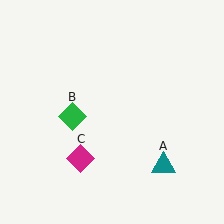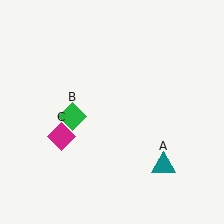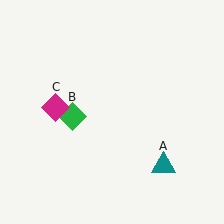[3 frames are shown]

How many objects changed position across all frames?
1 object changed position: magenta diamond (object C).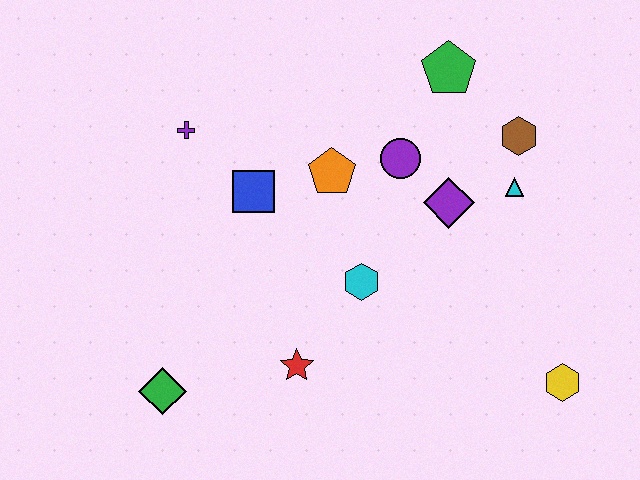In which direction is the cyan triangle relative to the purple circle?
The cyan triangle is to the right of the purple circle.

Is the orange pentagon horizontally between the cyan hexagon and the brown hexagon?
No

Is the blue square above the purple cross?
No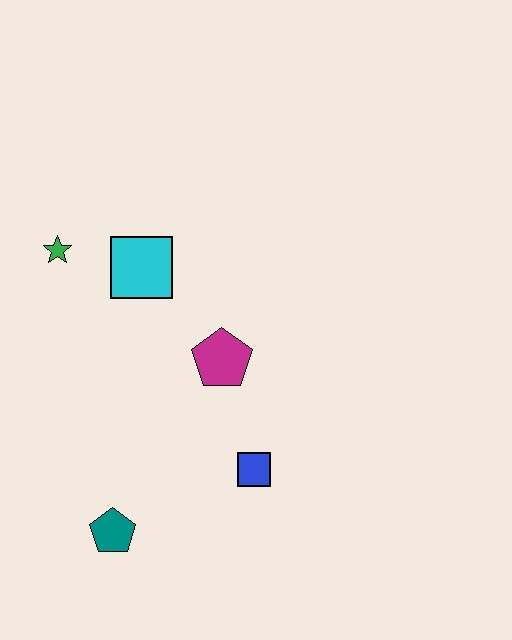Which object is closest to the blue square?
The magenta pentagon is closest to the blue square.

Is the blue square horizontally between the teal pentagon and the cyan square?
No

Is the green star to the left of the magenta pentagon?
Yes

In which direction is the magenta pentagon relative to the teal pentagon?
The magenta pentagon is above the teal pentagon.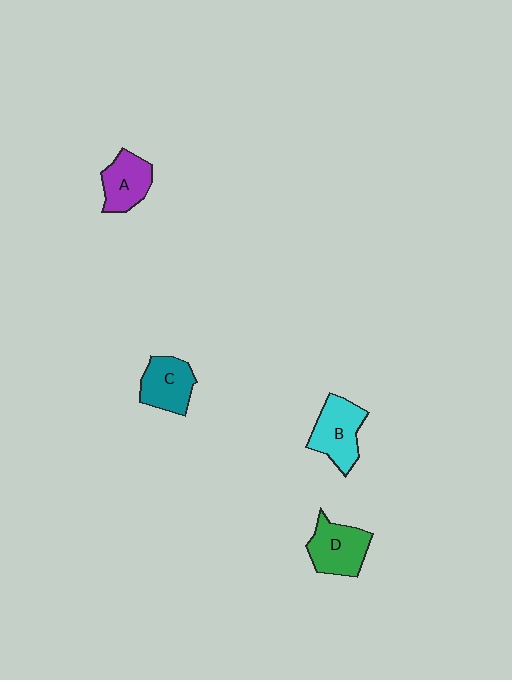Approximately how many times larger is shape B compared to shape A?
Approximately 1.2 times.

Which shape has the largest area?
Shape B (cyan).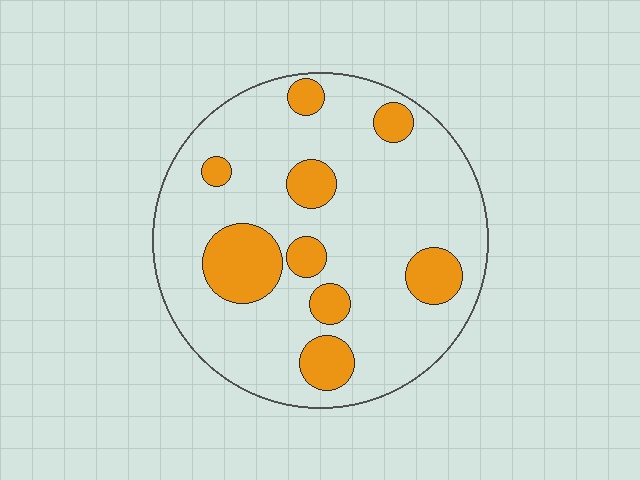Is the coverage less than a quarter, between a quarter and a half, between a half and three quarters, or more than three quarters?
Less than a quarter.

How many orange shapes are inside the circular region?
9.